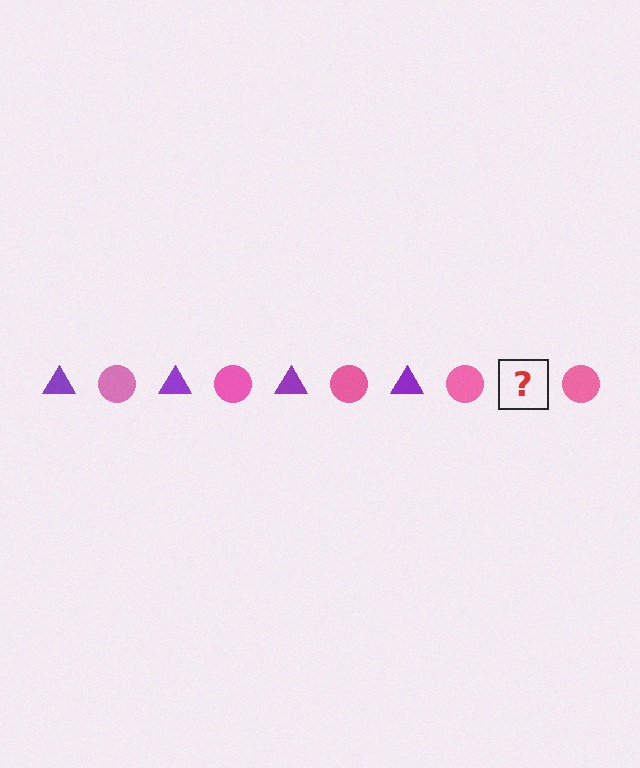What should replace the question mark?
The question mark should be replaced with a purple triangle.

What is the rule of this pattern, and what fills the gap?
The rule is that the pattern alternates between purple triangle and pink circle. The gap should be filled with a purple triangle.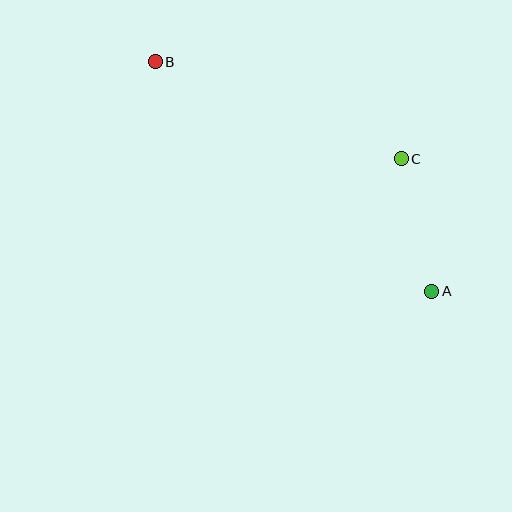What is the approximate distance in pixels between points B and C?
The distance between B and C is approximately 264 pixels.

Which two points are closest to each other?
Points A and C are closest to each other.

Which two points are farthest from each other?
Points A and B are farthest from each other.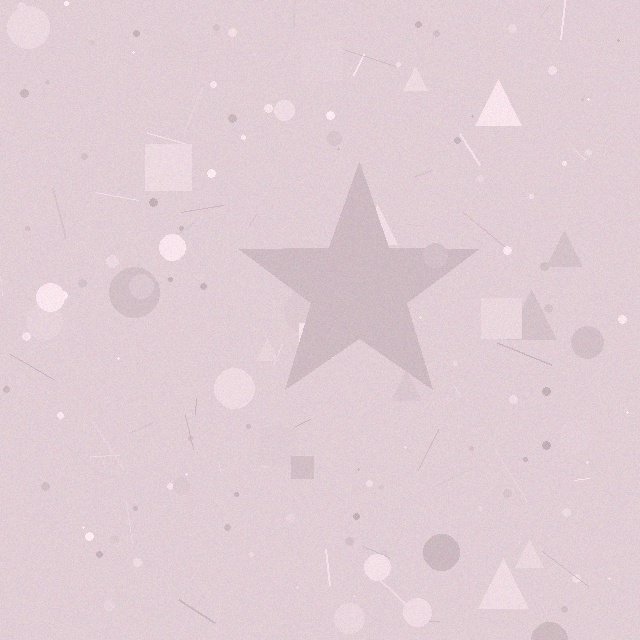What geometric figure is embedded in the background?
A star is embedded in the background.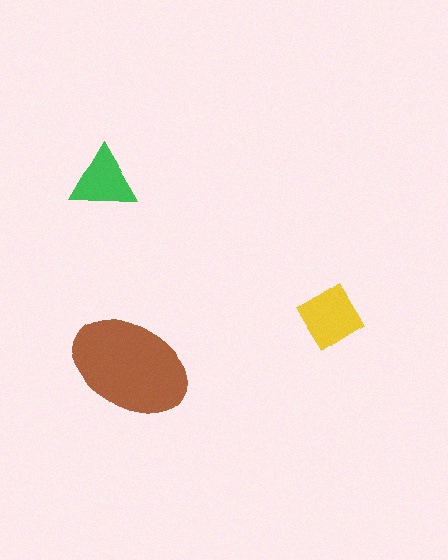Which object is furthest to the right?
The yellow diamond is rightmost.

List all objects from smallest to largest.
The green triangle, the yellow diamond, the brown ellipse.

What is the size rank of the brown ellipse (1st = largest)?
1st.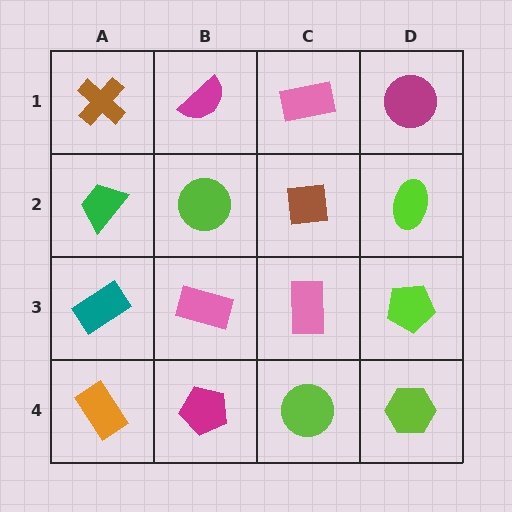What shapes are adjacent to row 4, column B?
A pink rectangle (row 3, column B), an orange rectangle (row 4, column A), a lime circle (row 4, column C).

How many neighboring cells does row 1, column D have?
2.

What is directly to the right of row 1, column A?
A magenta semicircle.